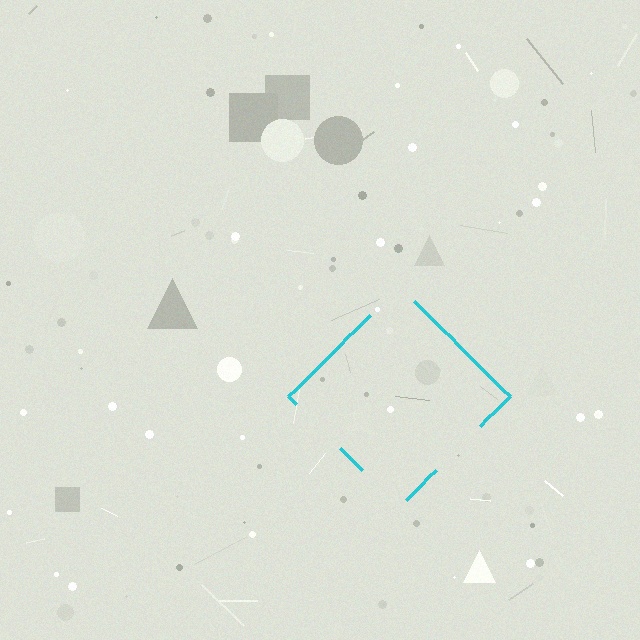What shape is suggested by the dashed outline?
The dashed outline suggests a diamond.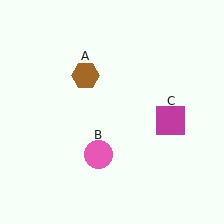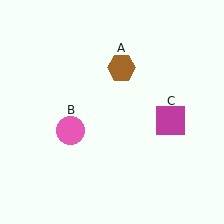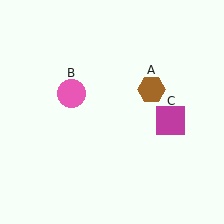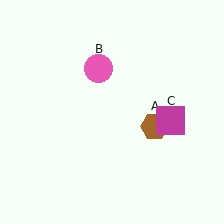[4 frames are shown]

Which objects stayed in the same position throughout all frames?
Magenta square (object C) remained stationary.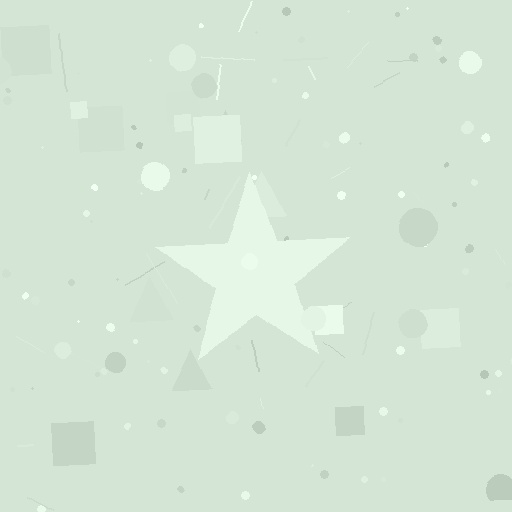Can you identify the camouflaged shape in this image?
The camouflaged shape is a star.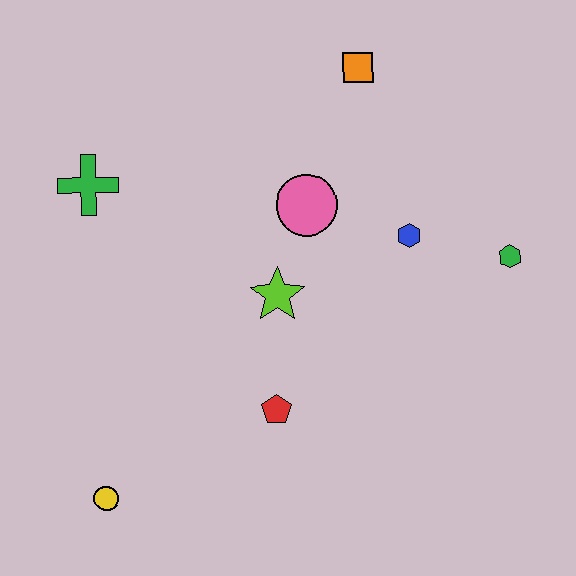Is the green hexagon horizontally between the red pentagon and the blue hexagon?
No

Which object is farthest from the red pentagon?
The orange square is farthest from the red pentagon.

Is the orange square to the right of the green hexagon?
No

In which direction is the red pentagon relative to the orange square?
The red pentagon is below the orange square.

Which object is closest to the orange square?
The pink circle is closest to the orange square.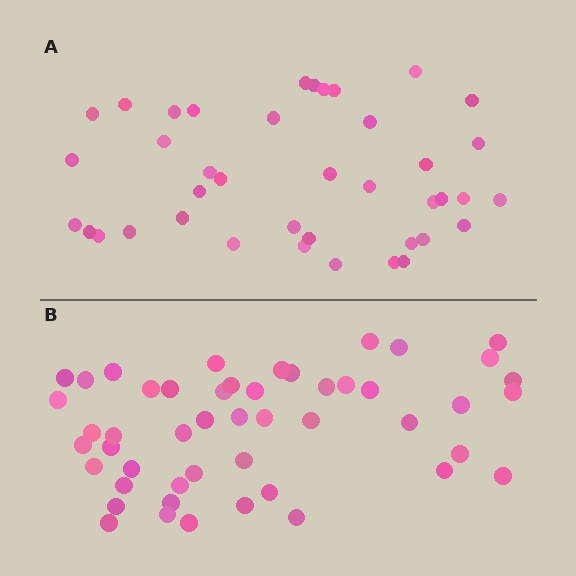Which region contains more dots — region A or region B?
Region B (the bottom region) has more dots.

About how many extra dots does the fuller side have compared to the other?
Region B has roughly 8 or so more dots than region A.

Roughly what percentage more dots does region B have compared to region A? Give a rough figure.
About 20% more.